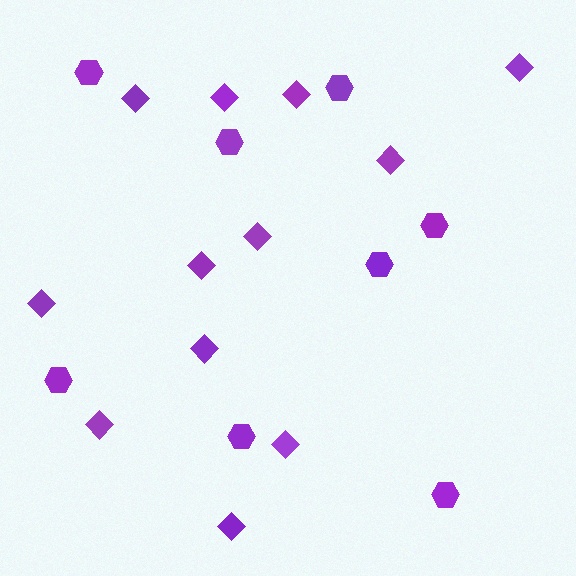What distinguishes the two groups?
There are 2 groups: one group of diamonds (12) and one group of hexagons (8).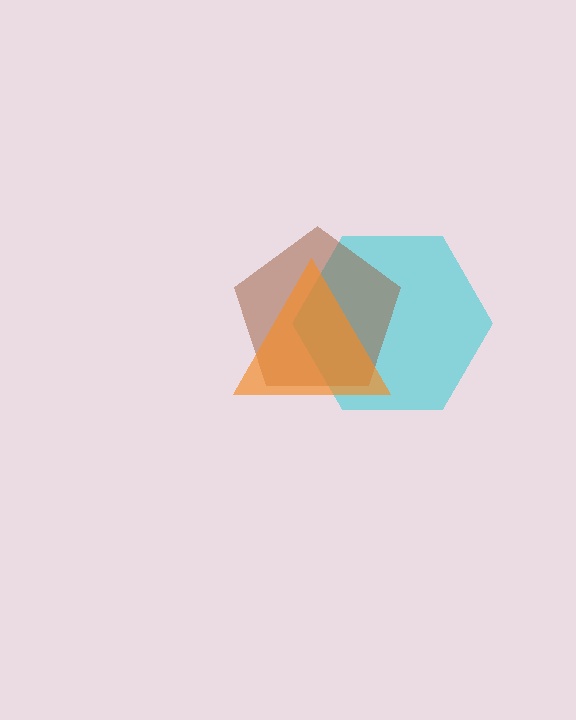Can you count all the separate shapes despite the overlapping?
Yes, there are 3 separate shapes.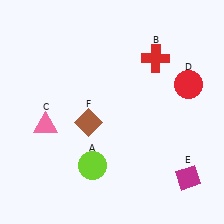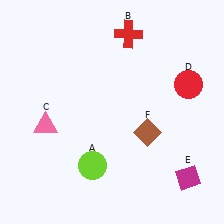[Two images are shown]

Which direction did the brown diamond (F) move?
The brown diamond (F) moved right.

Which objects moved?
The objects that moved are: the red cross (B), the brown diamond (F).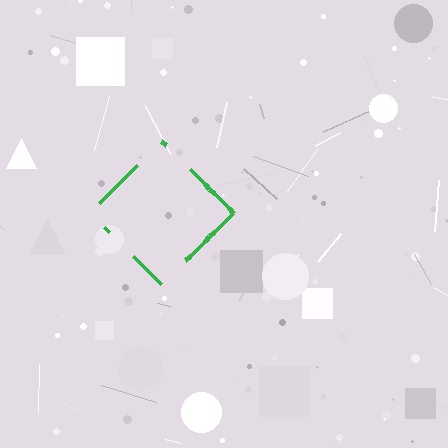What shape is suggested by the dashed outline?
The dashed outline suggests a diamond.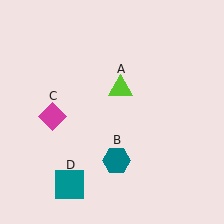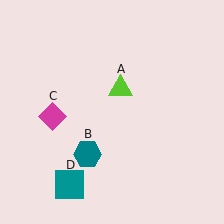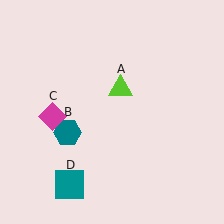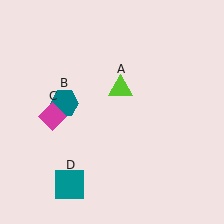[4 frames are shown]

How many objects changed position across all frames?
1 object changed position: teal hexagon (object B).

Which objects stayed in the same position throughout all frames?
Lime triangle (object A) and magenta diamond (object C) and teal square (object D) remained stationary.